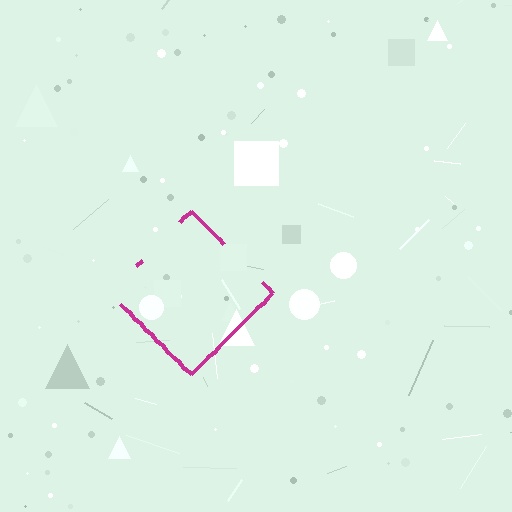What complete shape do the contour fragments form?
The contour fragments form a diamond.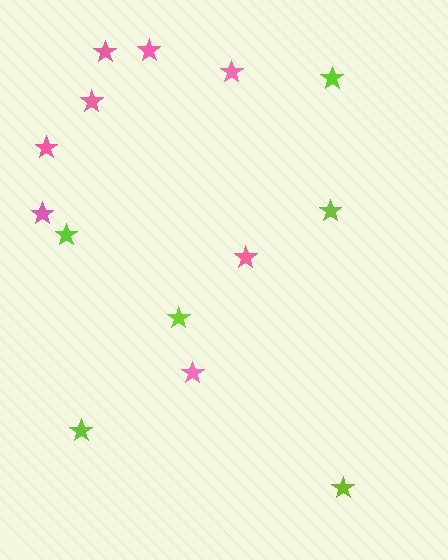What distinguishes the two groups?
There are 2 groups: one group of lime stars (6) and one group of pink stars (8).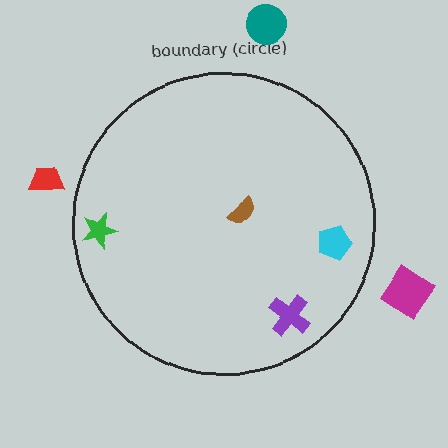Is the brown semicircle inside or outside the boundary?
Inside.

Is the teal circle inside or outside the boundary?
Outside.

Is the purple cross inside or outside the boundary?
Inside.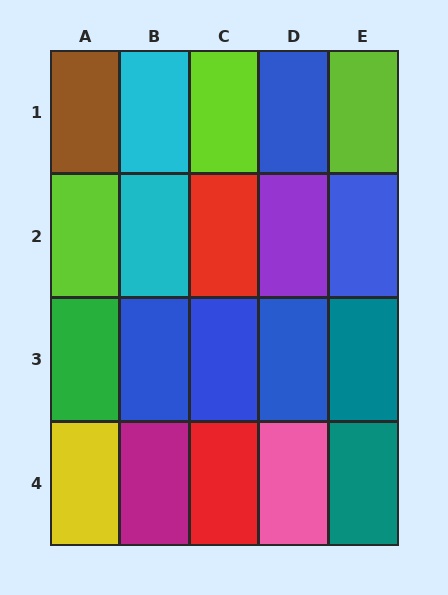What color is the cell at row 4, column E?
Teal.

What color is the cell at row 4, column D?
Pink.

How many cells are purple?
1 cell is purple.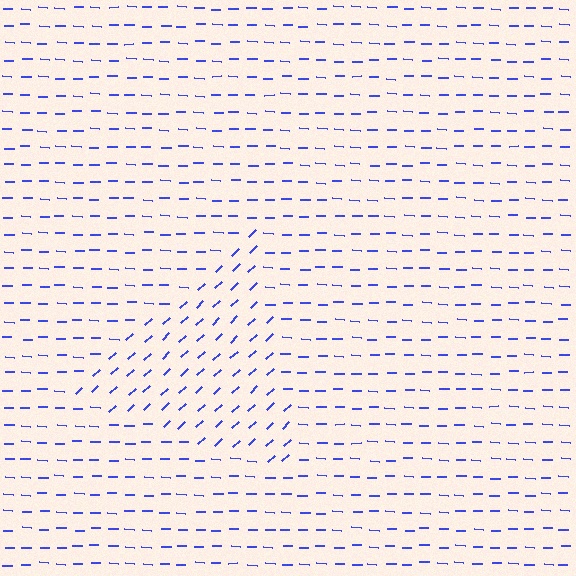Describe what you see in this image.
The image is filled with small blue line segments. A triangle region in the image has lines oriented differently from the surrounding lines, creating a visible texture boundary.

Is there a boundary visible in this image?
Yes, there is a texture boundary formed by a change in line orientation.